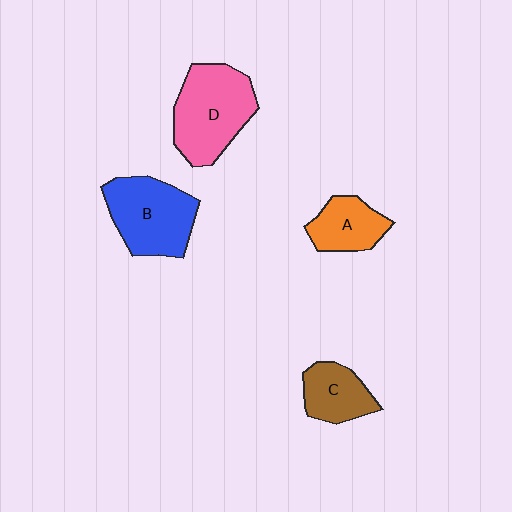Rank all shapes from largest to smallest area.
From largest to smallest: D (pink), B (blue), A (orange), C (brown).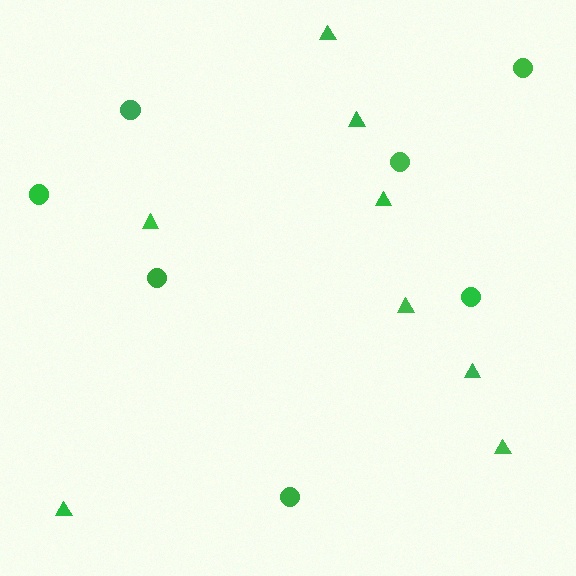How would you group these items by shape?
There are 2 groups: one group of circles (7) and one group of triangles (8).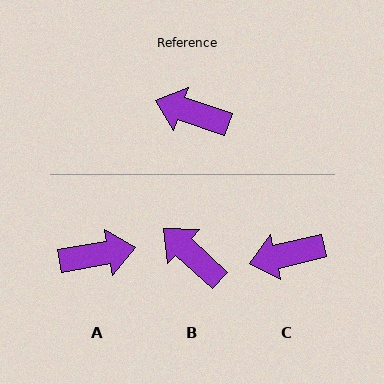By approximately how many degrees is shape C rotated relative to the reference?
Approximately 32 degrees counter-clockwise.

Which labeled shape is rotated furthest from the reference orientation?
A, about 152 degrees away.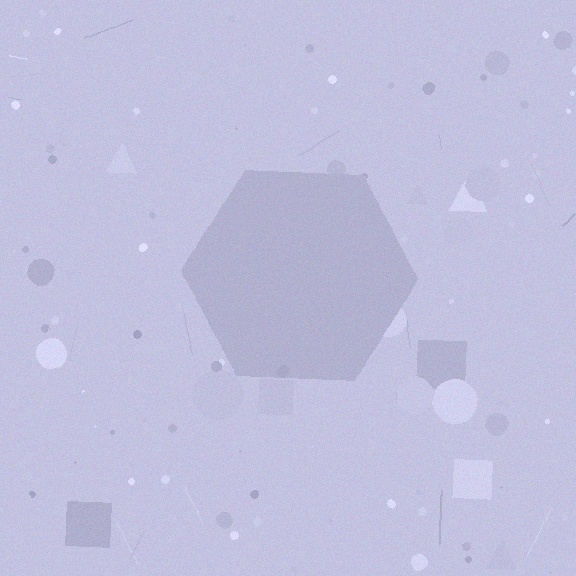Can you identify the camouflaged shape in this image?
The camouflaged shape is a hexagon.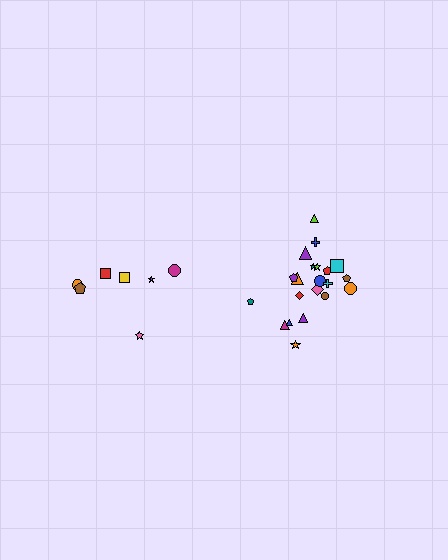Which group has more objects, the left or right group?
The right group.